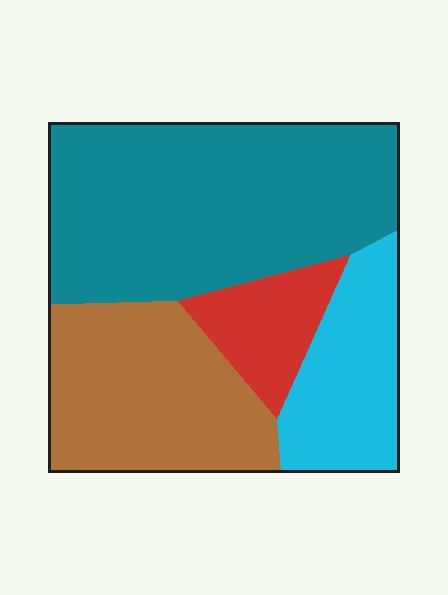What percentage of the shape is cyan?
Cyan covers around 15% of the shape.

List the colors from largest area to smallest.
From largest to smallest: teal, brown, cyan, red.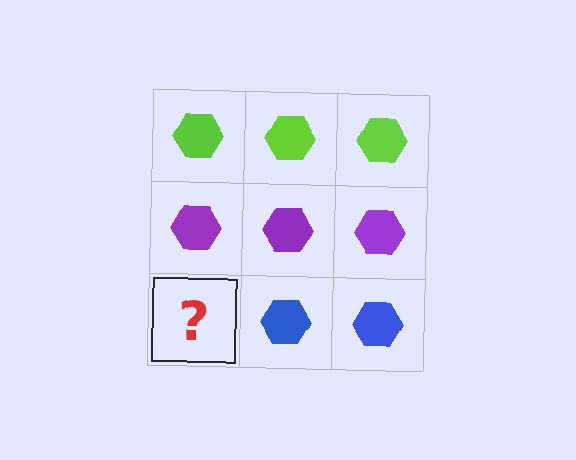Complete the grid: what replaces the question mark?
The question mark should be replaced with a blue hexagon.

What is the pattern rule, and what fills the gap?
The rule is that each row has a consistent color. The gap should be filled with a blue hexagon.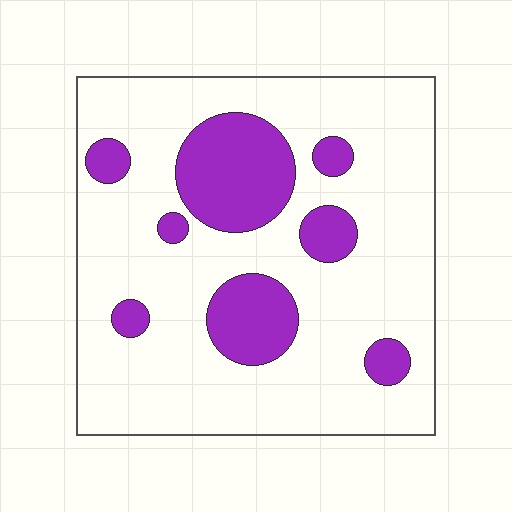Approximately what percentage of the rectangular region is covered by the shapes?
Approximately 20%.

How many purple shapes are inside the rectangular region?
8.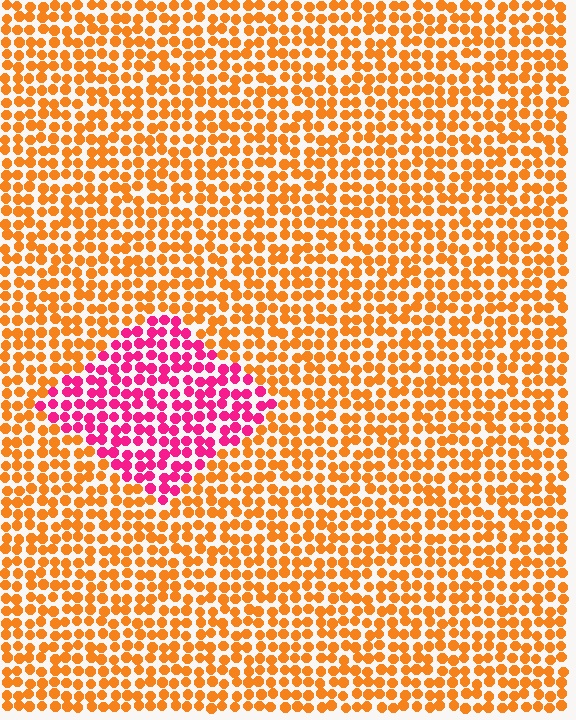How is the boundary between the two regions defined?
The boundary is defined purely by a slight shift in hue (about 59 degrees). Spacing, size, and orientation are identical on both sides.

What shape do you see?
I see a diamond.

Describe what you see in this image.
The image is filled with small orange elements in a uniform arrangement. A diamond-shaped region is visible where the elements are tinted to a slightly different hue, forming a subtle color boundary.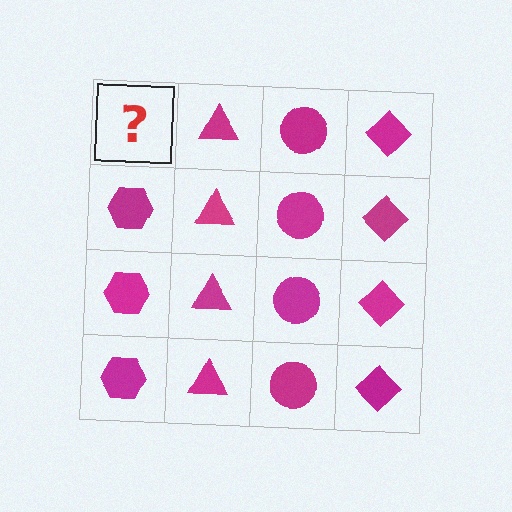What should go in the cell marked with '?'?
The missing cell should contain a magenta hexagon.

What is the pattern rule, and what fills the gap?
The rule is that each column has a consistent shape. The gap should be filled with a magenta hexagon.